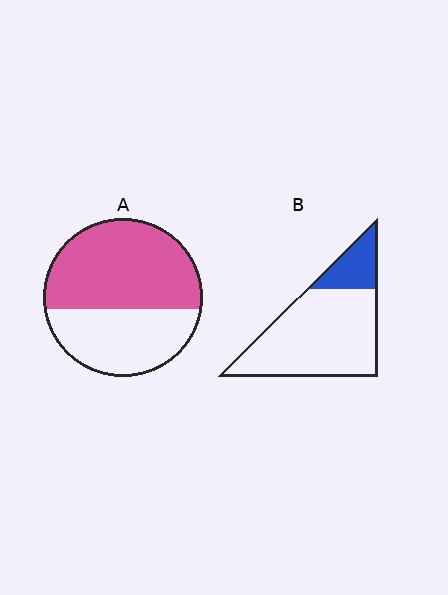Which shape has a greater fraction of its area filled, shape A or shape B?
Shape A.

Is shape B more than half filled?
No.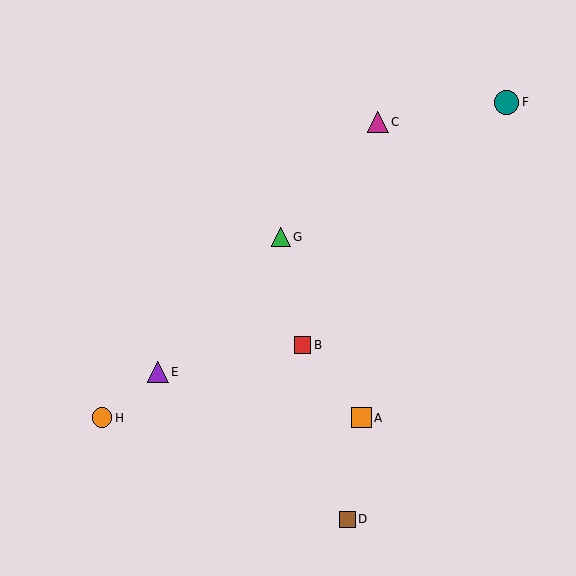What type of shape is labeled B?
Shape B is a red square.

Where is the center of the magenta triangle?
The center of the magenta triangle is at (378, 122).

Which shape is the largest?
The teal circle (labeled F) is the largest.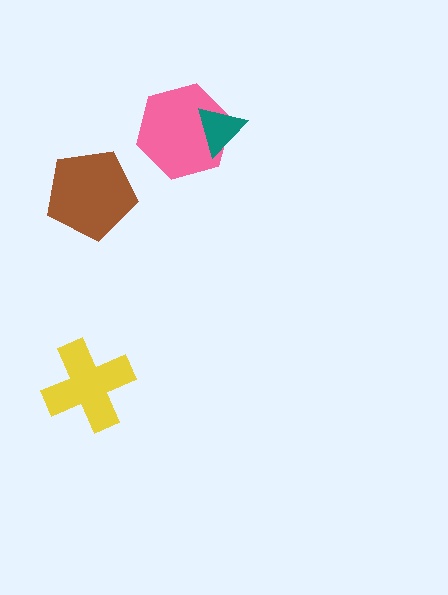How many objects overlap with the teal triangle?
1 object overlaps with the teal triangle.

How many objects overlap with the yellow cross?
0 objects overlap with the yellow cross.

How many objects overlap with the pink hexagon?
1 object overlaps with the pink hexagon.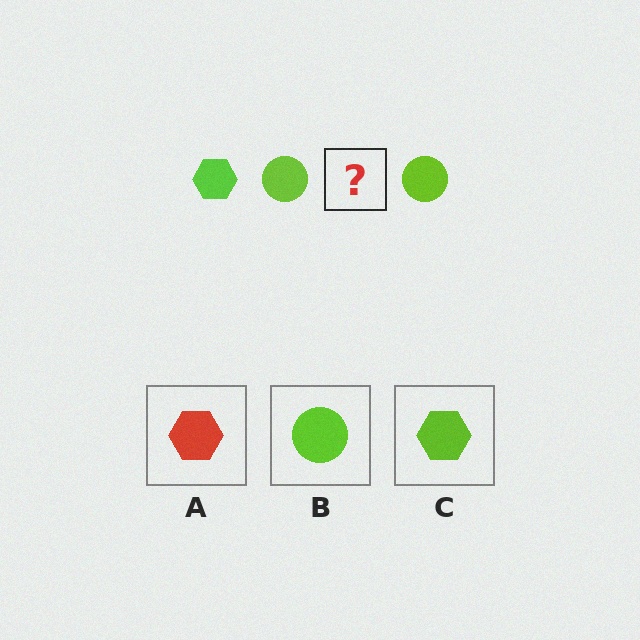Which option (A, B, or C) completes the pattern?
C.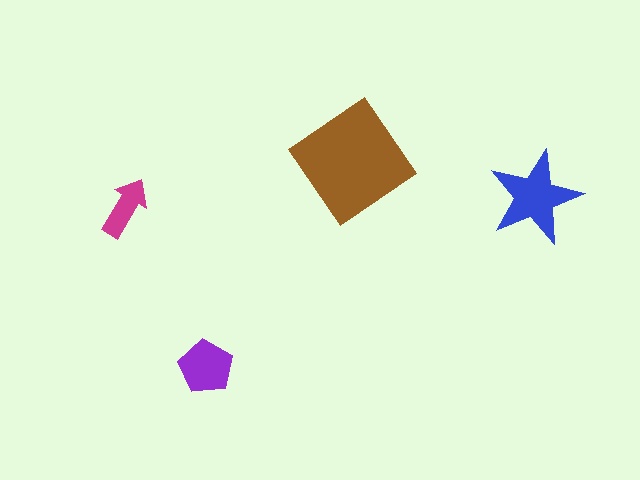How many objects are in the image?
There are 4 objects in the image.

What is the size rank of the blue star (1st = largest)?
2nd.